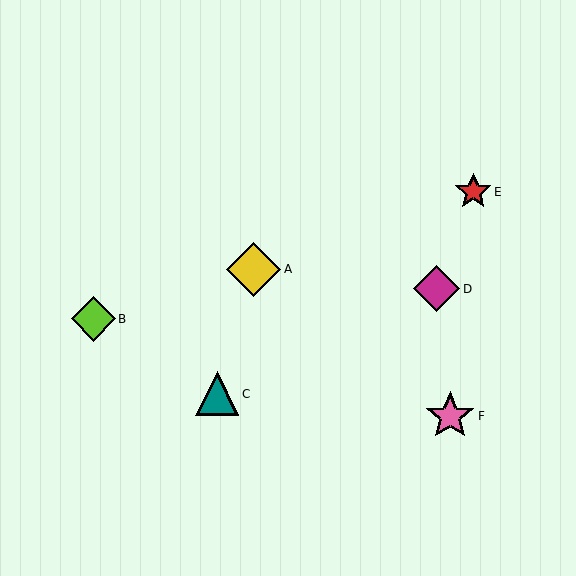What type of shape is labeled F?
Shape F is a pink star.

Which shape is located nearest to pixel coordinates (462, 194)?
The red star (labeled E) at (473, 192) is nearest to that location.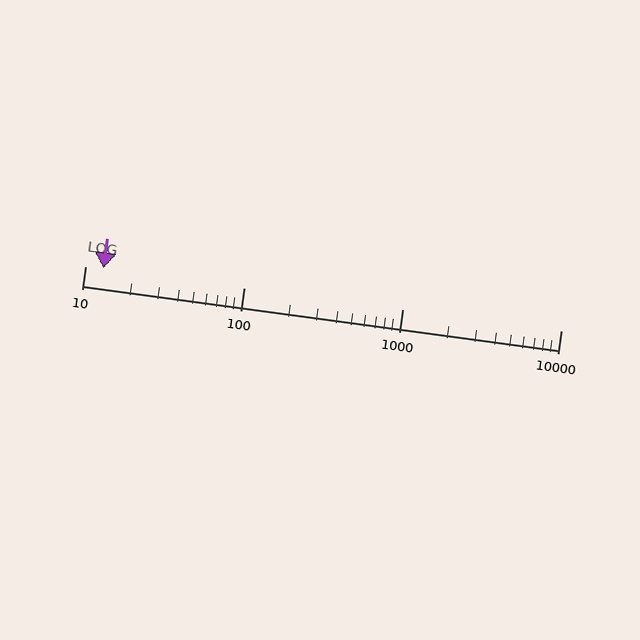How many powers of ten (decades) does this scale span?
The scale spans 3 decades, from 10 to 10000.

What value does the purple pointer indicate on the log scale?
The pointer indicates approximately 13.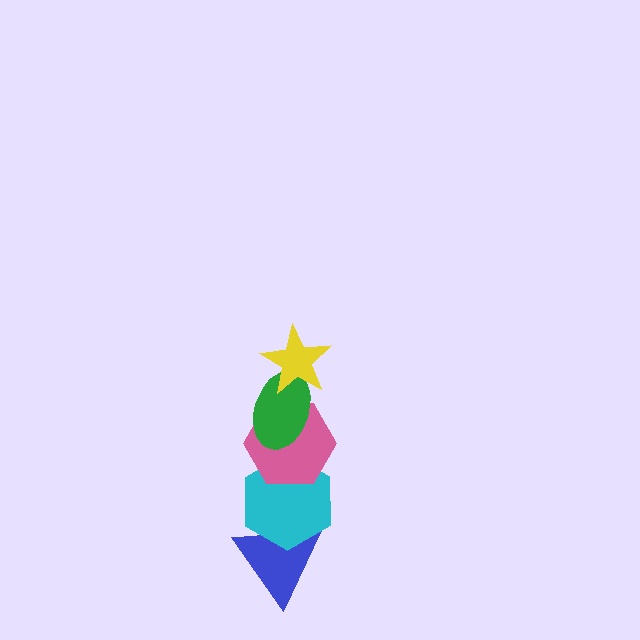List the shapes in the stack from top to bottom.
From top to bottom: the yellow star, the green ellipse, the pink hexagon, the cyan hexagon, the blue triangle.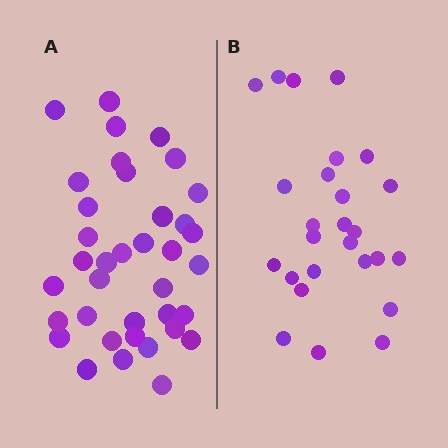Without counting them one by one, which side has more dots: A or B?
Region A (the left region) has more dots.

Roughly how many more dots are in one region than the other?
Region A has roughly 12 or so more dots than region B.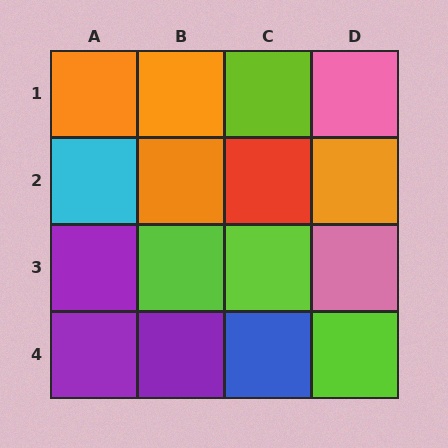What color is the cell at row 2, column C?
Red.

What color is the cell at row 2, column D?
Orange.